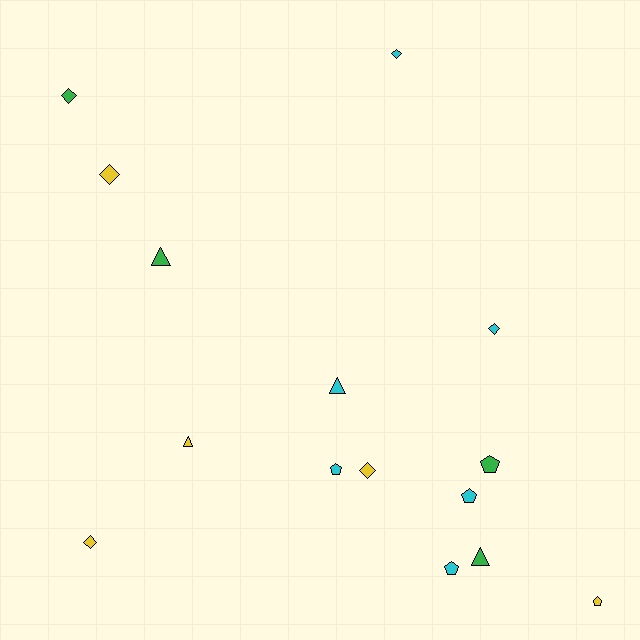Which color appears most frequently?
Cyan, with 6 objects.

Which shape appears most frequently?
Diamond, with 6 objects.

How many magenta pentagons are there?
There are no magenta pentagons.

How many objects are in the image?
There are 15 objects.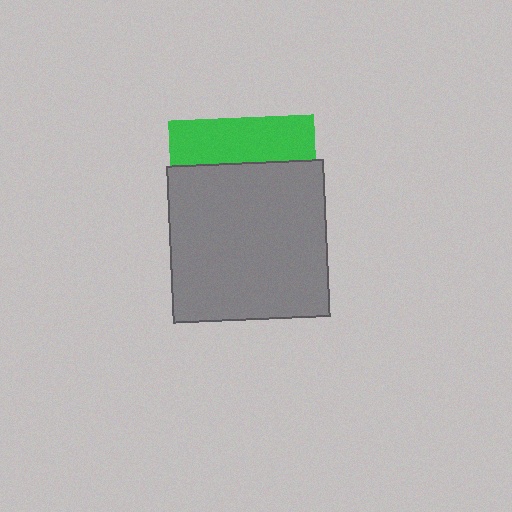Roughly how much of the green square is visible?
A small part of it is visible (roughly 31%).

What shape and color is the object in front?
The object in front is a gray square.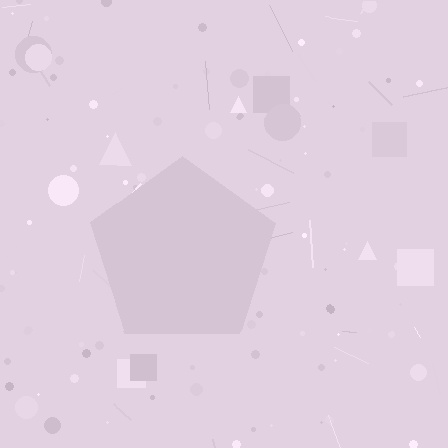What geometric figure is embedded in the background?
A pentagon is embedded in the background.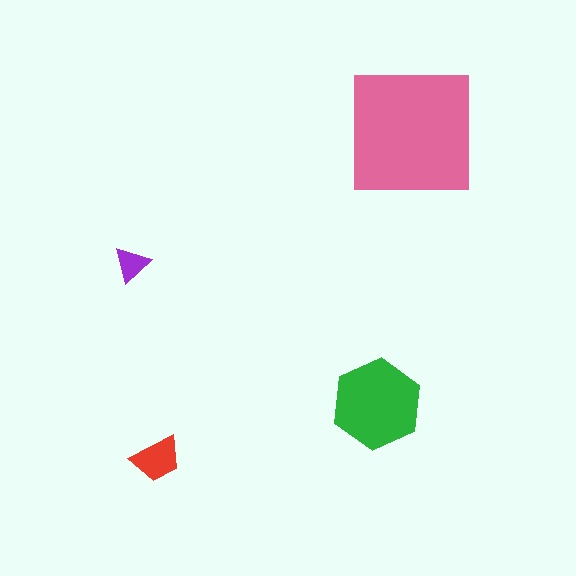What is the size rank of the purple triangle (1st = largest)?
4th.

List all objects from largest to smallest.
The pink square, the green hexagon, the red trapezoid, the purple triangle.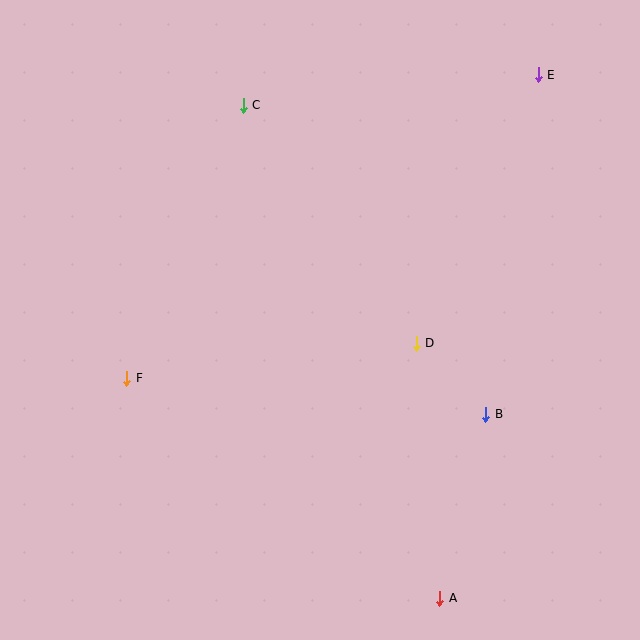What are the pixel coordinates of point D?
Point D is at (416, 343).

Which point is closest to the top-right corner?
Point E is closest to the top-right corner.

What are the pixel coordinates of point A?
Point A is at (440, 598).